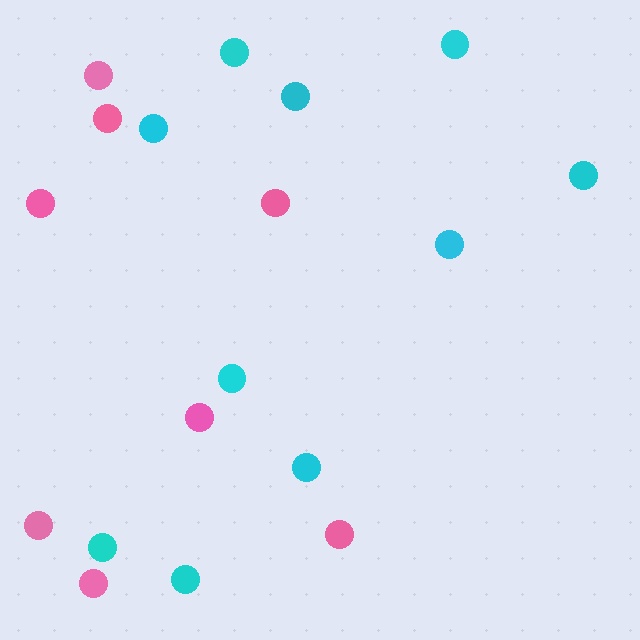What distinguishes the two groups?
There are 2 groups: one group of pink circles (8) and one group of cyan circles (10).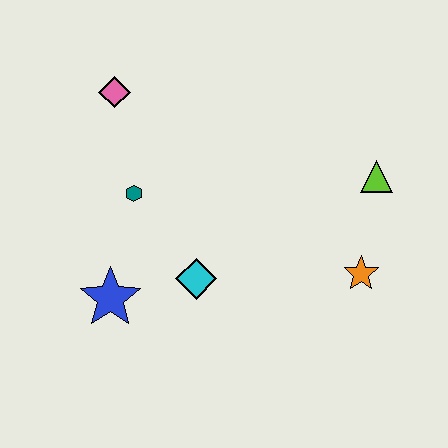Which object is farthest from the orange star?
The pink diamond is farthest from the orange star.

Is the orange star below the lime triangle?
Yes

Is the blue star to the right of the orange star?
No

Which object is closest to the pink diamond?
The teal hexagon is closest to the pink diamond.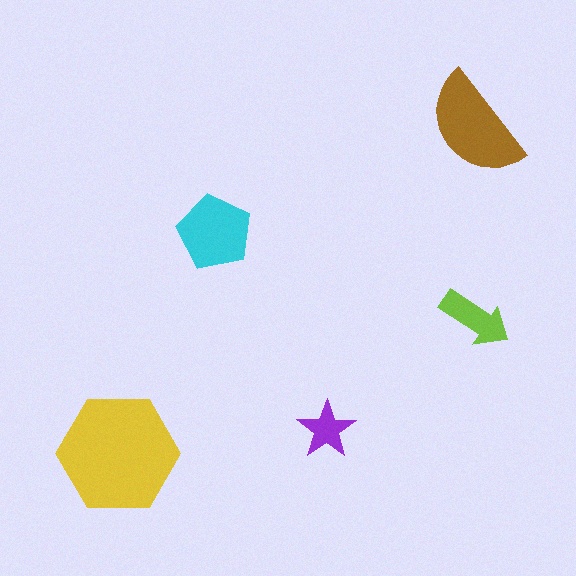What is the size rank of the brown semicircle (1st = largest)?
2nd.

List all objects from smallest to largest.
The purple star, the lime arrow, the cyan pentagon, the brown semicircle, the yellow hexagon.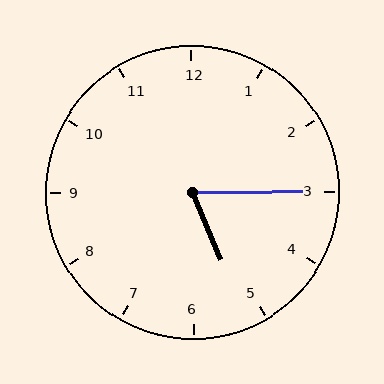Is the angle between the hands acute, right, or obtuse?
It is acute.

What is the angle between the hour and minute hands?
Approximately 68 degrees.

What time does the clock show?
5:15.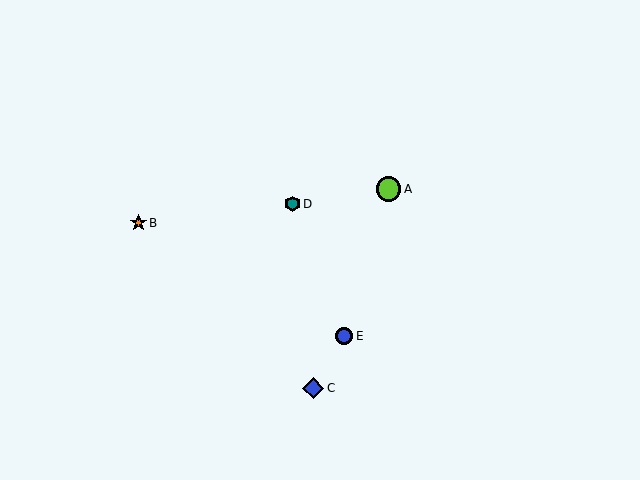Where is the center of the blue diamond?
The center of the blue diamond is at (313, 388).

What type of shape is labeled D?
Shape D is a teal hexagon.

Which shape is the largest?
The lime circle (labeled A) is the largest.